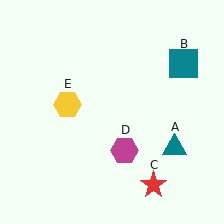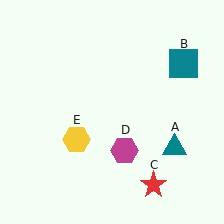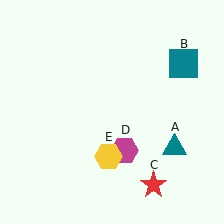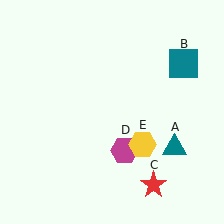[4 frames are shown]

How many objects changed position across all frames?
1 object changed position: yellow hexagon (object E).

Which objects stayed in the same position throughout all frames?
Teal triangle (object A) and teal square (object B) and red star (object C) and magenta hexagon (object D) remained stationary.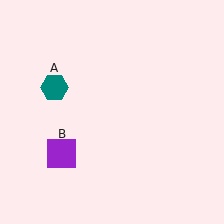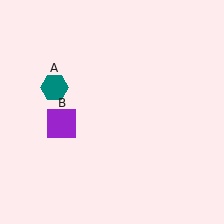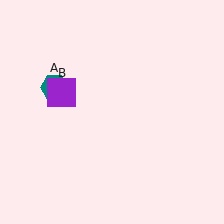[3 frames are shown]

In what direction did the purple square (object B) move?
The purple square (object B) moved up.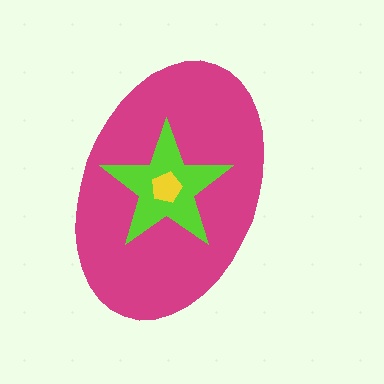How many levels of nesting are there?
3.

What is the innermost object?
The yellow pentagon.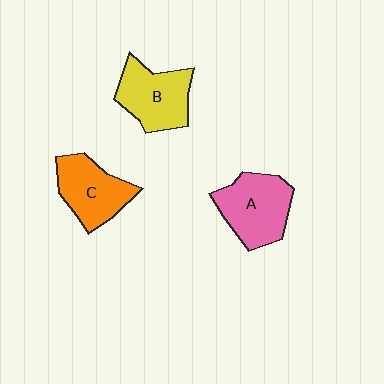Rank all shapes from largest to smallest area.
From largest to smallest: A (pink), B (yellow), C (orange).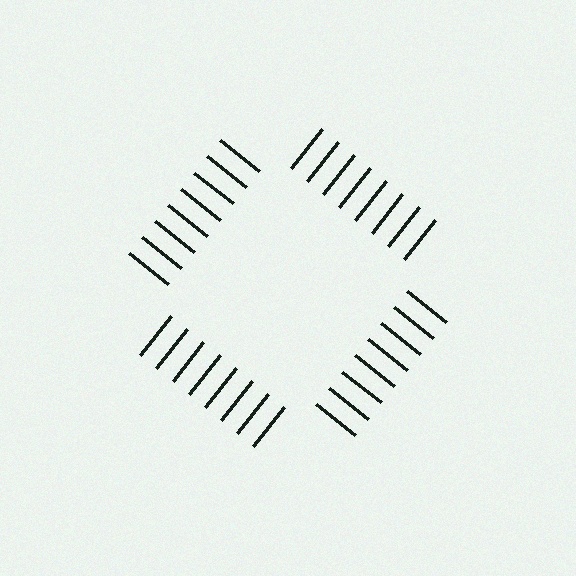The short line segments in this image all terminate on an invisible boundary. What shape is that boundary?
An illusory square — the line segments terminate on its edges but no continuous stroke is drawn.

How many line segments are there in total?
32 — 8 along each of the 4 edges.